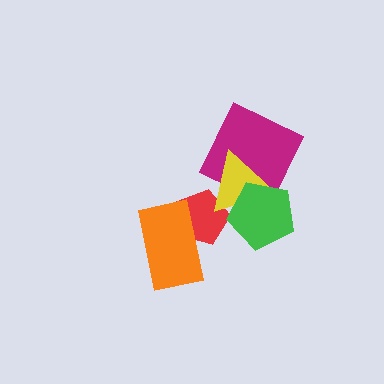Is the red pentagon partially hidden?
Yes, it is partially covered by another shape.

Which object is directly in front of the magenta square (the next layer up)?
The yellow triangle is directly in front of the magenta square.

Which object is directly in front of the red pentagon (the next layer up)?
The yellow triangle is directly in front of the red pentagon.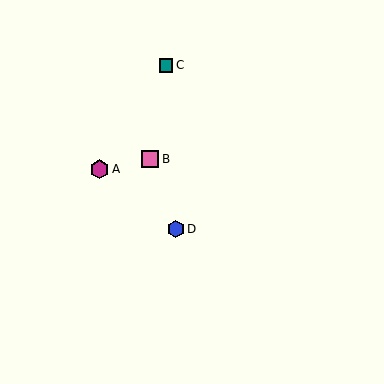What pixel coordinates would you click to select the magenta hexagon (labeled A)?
Click at (100, 169) to select the magenta hexagon A.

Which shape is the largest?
The magenta hexagon (labeled A) is the largest.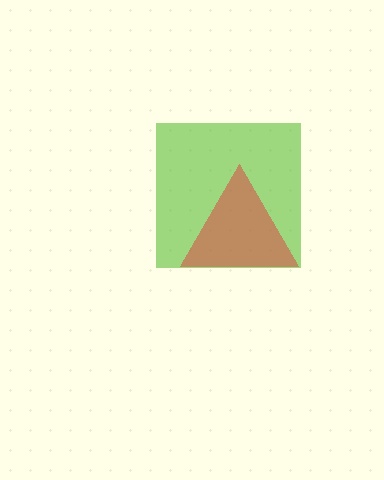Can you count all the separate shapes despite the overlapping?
Yes, there are 2 separate shapes.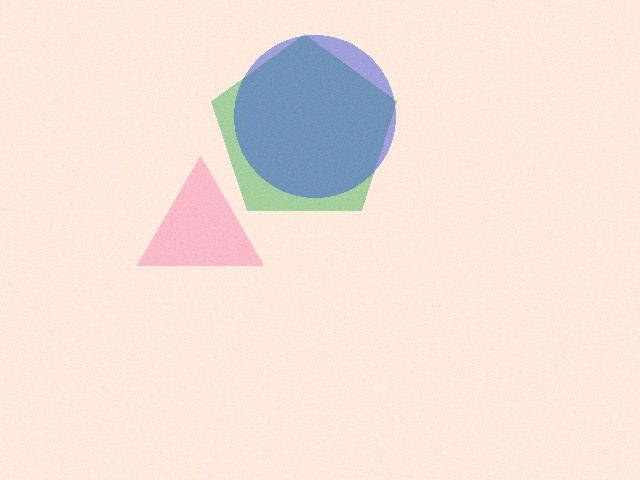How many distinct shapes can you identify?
There are 3 distinct shapes: a green pentagon, a pink triangle, a blue circle.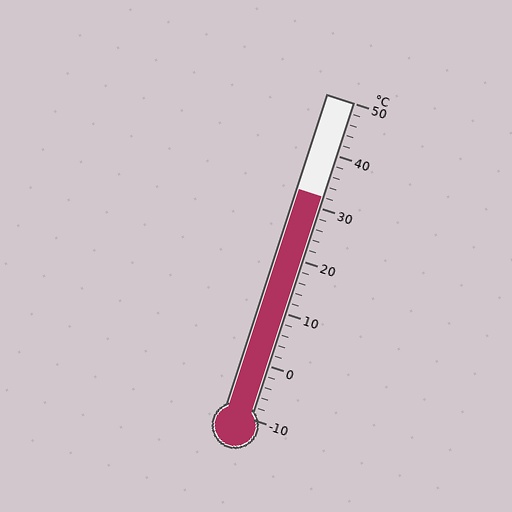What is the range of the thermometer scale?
The thermometer scale ranges from -10°C to 50°C.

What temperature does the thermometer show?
The thermometer shows approximately 32°C.